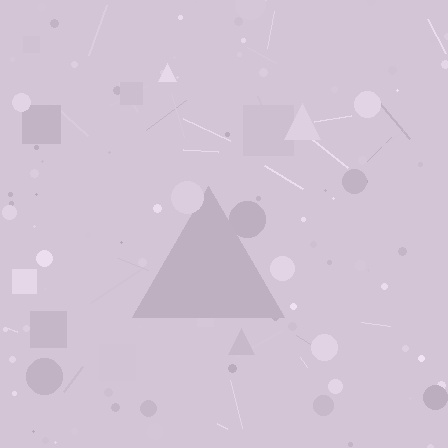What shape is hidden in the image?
A triangle is hidden in the image.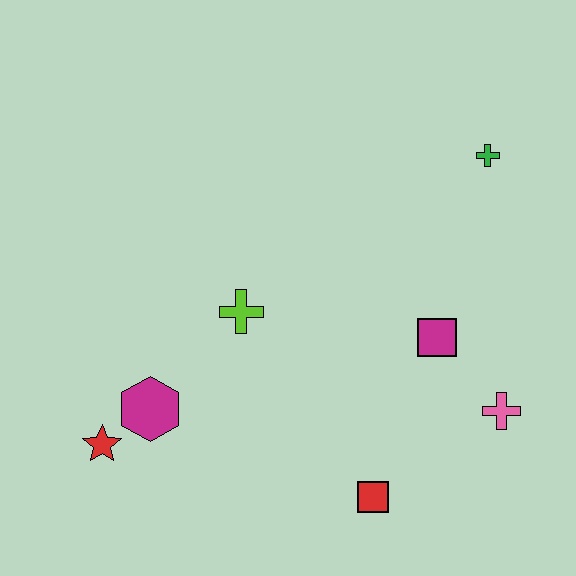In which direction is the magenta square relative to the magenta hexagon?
The magenta square is to the right of the magenta hexagon.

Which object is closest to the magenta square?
The pink cross is closest to the magenta square.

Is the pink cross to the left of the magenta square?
No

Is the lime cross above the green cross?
No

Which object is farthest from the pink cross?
The red star is farthest from the pink cross.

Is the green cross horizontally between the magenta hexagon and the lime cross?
No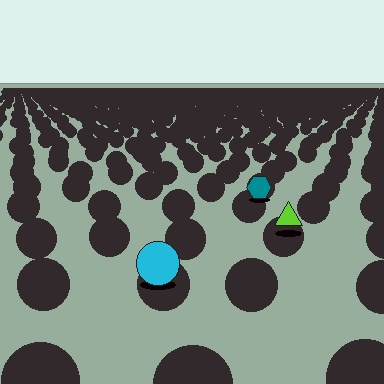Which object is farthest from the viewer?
The teal hexagon is farthest from the viewer. It appears smaller and the ground texture around it is denser.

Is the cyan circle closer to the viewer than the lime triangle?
Yes. The cyan circle is closer — you can tell from the texture gradient: the ground texture is coarser near it.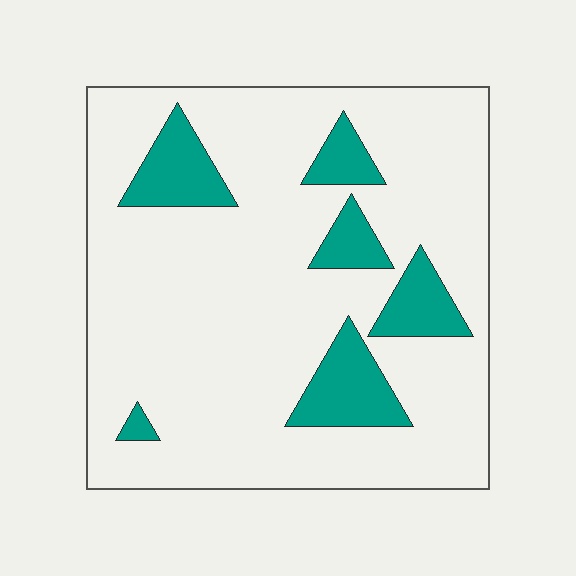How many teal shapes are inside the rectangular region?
6.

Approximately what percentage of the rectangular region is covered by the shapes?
Approximately 15%.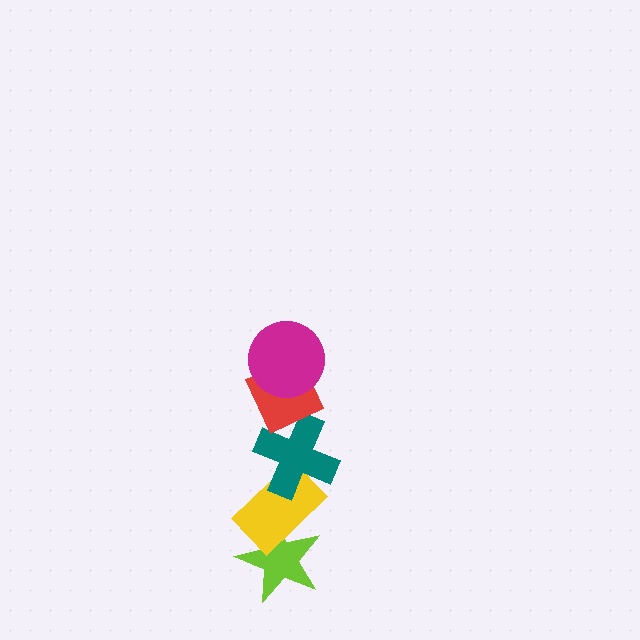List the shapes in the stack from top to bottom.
From top to bottom: the magenta circle, the red diamond, the teal cross, the yellow rectangle, the lime star.